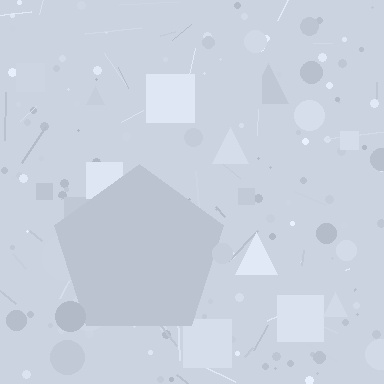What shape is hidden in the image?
A pentagon is hidden in the image.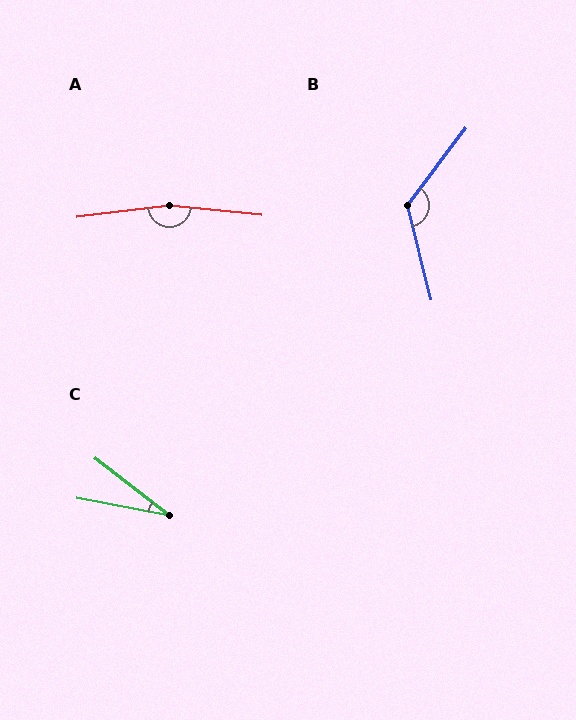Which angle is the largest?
A, at approximately 167 degrees.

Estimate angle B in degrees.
Approximately 129 degrees.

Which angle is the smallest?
C, at approximately 27 degrees.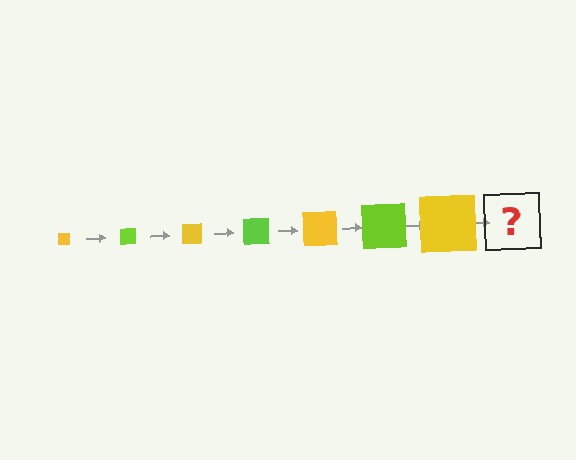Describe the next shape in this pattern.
It should be a lime square, larger than the previous one.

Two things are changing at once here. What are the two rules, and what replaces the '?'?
The two rules are that the square grows larger each step and the color cycles through yellow and lime. The '?' should be a lime square, larger than the previous one.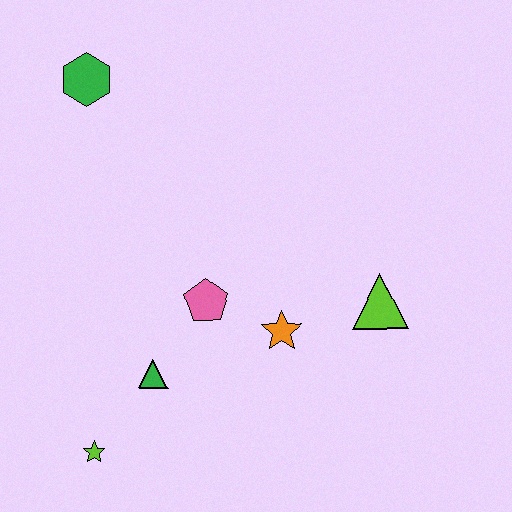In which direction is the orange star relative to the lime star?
The orange star is to the right of the lime star.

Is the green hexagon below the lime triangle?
No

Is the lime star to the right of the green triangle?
No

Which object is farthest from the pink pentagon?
The green hexagon is farthest from the pink pentagon.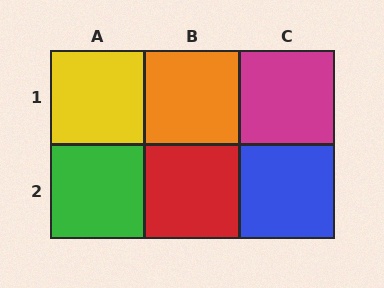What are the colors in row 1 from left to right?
Yellow, orange, magenta.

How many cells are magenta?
1 cell is magenta.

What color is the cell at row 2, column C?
Blue.